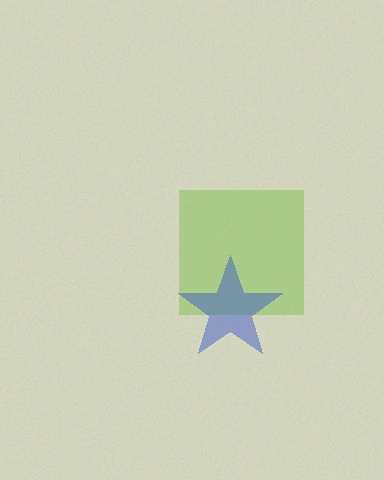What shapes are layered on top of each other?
The layered shapes are: a lime square, a blue star.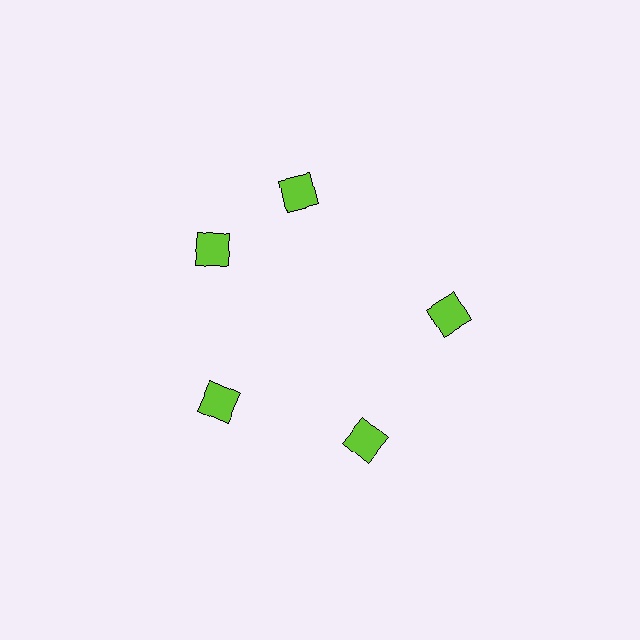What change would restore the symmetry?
The symmetry would be restored by rotating it back into even spacing with its neighbors so that all 5 squares sit at equal angles and equal distance from the center.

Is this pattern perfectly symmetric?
No. The 5 lime squares are arranged in a ring, but one element near the 1 o'clock position is rotated out of alignment along the ring, breaking the 5-fold rotational symmetry.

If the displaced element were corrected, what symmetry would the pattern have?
It would have 5-fold rotational symmetry — the pattern would map onto itself every 72 degrees.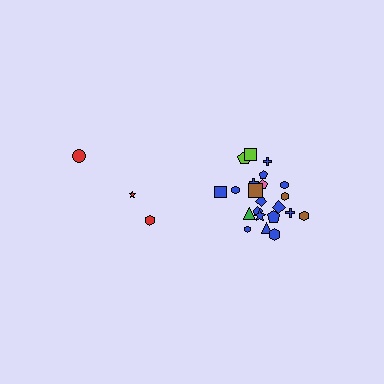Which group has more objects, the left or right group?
The right group.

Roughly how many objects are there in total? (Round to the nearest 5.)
Roughly 25 objects in total.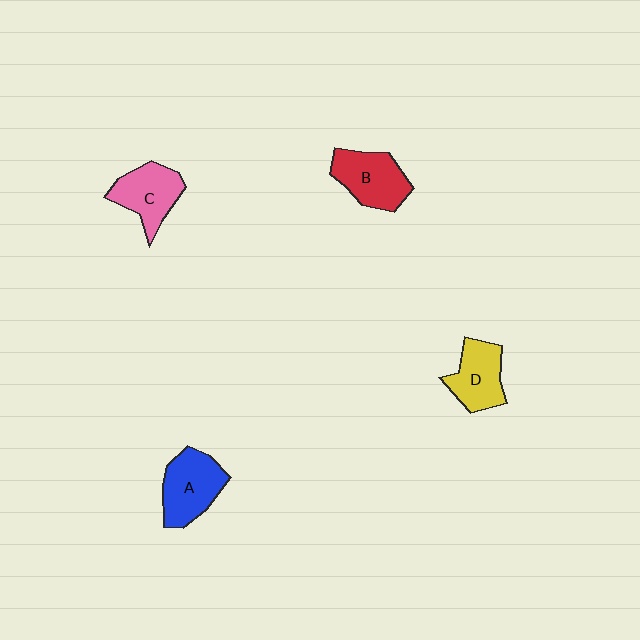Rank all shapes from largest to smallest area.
From largest to smallest: A (blue), B (red), C (pink), D (yellow).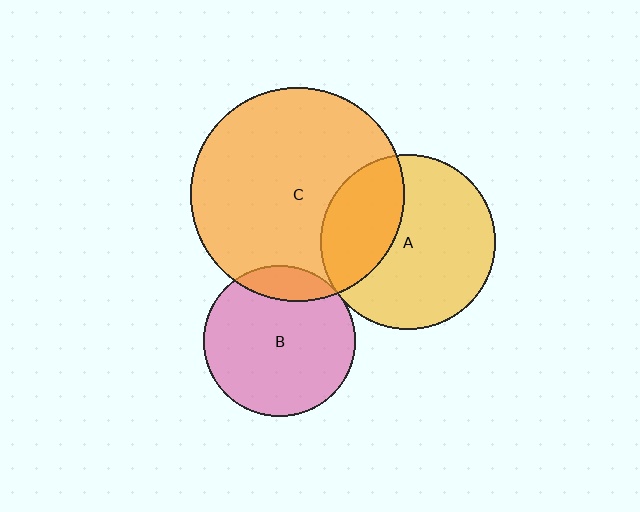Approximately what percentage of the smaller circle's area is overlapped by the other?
Approximately 15%.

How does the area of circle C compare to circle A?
Approximately 1.5 times.